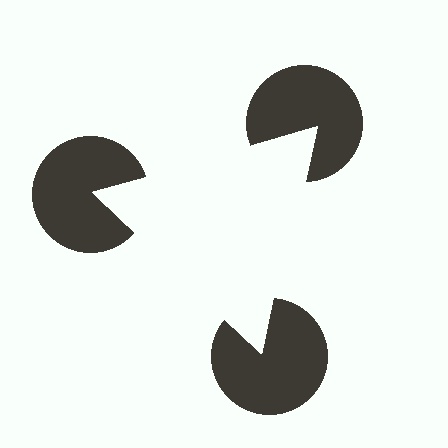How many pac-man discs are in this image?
There are 3 — one at each vertex of the illusory triangle.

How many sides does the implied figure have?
3 sides.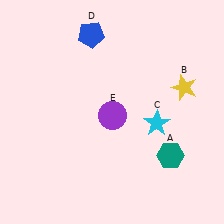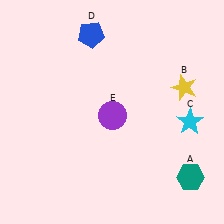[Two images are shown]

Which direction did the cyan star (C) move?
The cyan star (C) moved right.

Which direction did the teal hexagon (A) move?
The teal hexagon (A) moved down.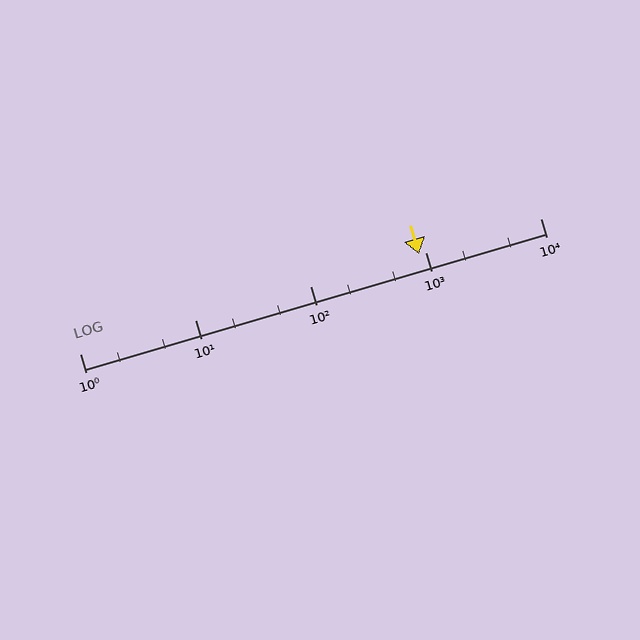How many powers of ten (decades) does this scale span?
The scale spans 4 decades, from 1 to 10000.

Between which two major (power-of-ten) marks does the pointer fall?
The pointer is between 100 and 1000.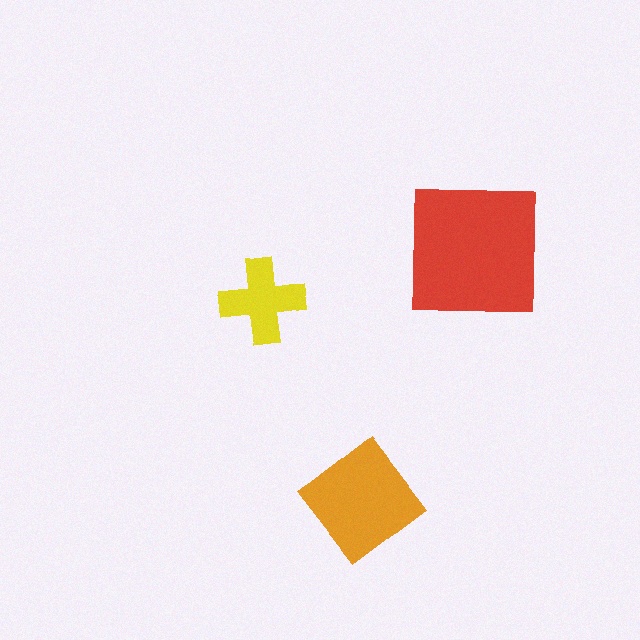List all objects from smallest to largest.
The yellow cross, the orange diamond, the red square.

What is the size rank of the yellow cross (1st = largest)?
3rd.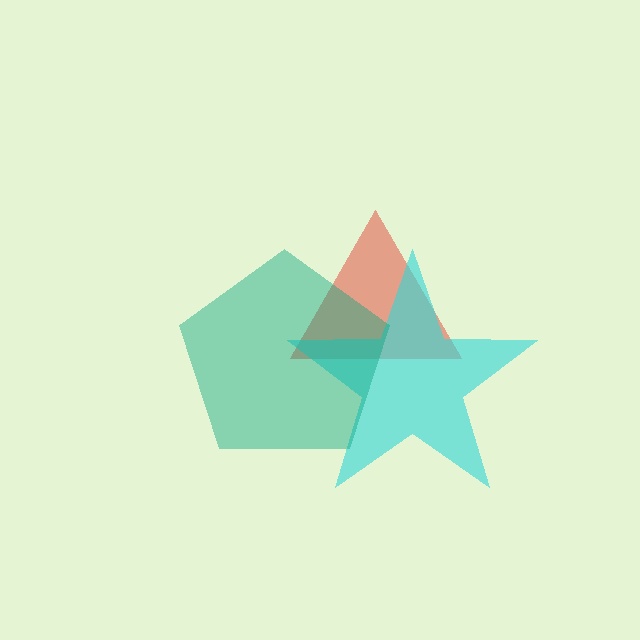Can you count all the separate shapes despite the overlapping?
Yes, there are 3 separate shapes.